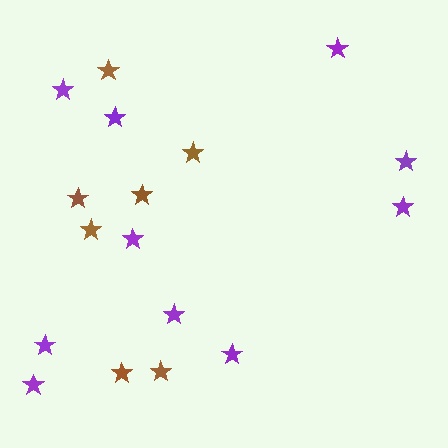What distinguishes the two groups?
There are 2 groups: one group of brown stars (7) and one group of purple stars (10).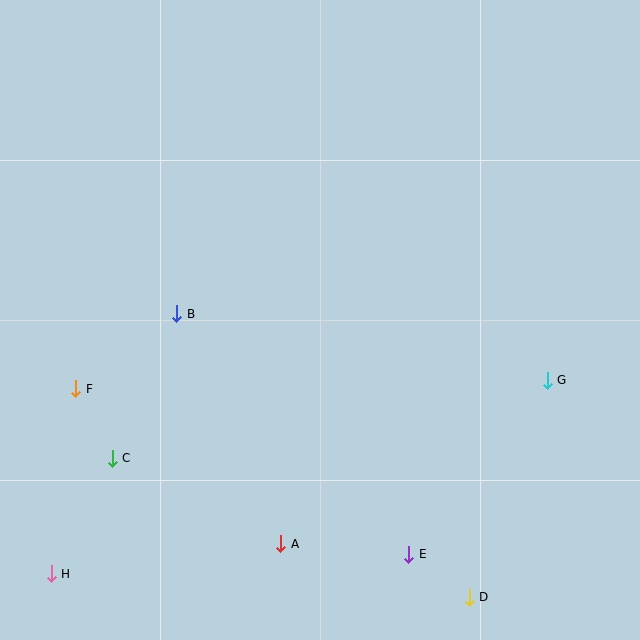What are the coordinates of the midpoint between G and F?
The midpoint between G and F is at (312, 384).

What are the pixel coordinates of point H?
Point H is at (51, 574).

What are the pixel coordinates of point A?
Point A is at (281, 544).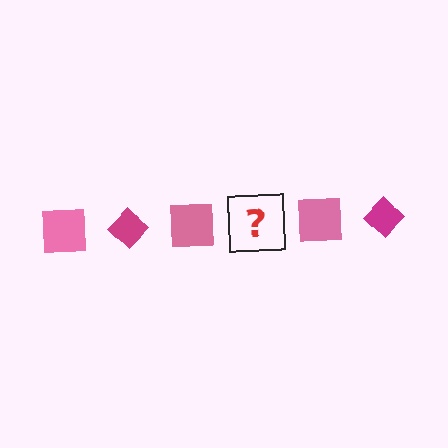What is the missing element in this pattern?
The missing element is a magenta diamond.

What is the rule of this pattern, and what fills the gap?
The rule is that the pattern alternates between pink square and magenta diamond. The gap should be filled with a magenta diamond.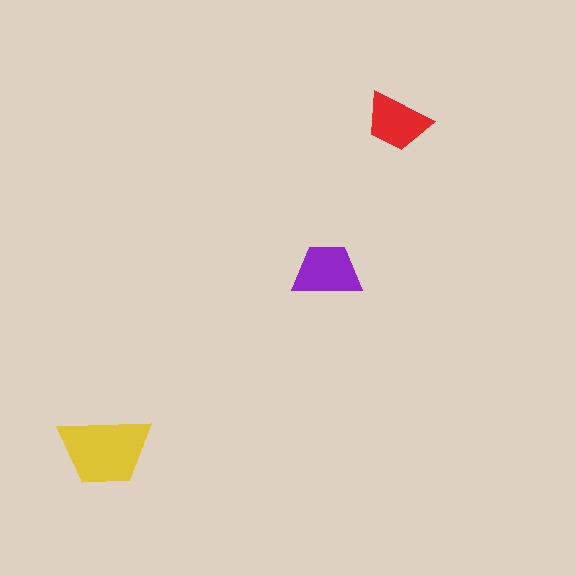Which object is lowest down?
The yellow trapezoid is bottommost.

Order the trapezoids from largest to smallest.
the yellow one, the purple one, the red one.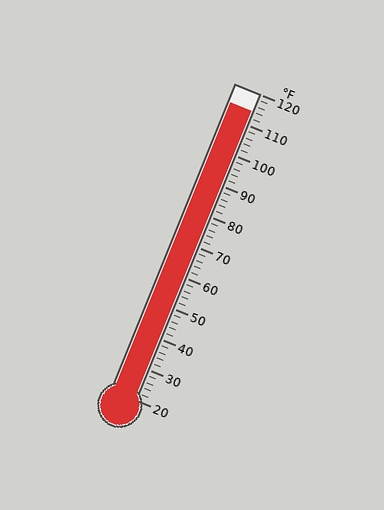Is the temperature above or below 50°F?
The temperature is above 50°F.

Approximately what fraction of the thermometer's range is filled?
The thermometer is filled to approximately 95% of its range.